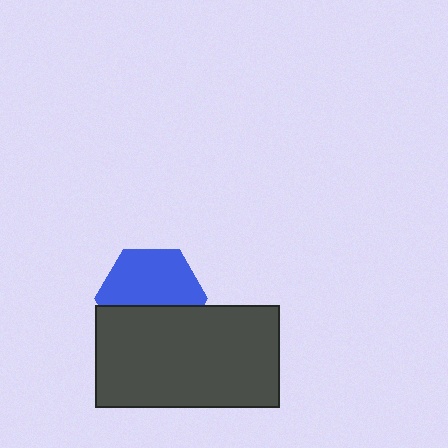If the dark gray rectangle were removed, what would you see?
You would see the complete blue hexagon.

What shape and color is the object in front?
The object in front is a dark gray rectangle.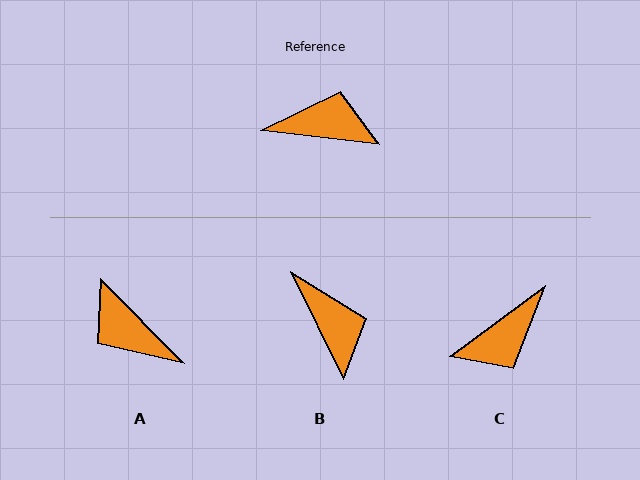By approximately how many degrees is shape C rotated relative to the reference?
Approximately 137 degrees clockwise.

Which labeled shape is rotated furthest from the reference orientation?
A, about 141 degrees away.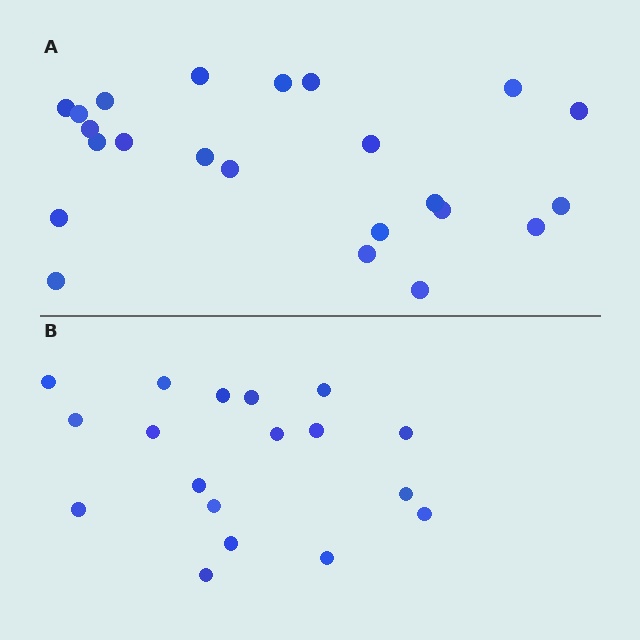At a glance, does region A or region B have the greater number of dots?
Region A (the top region) has more dots.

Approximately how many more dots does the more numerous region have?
Region A has about 5 more dots than region B.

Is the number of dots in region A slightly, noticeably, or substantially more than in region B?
Region A has noticeably more, but not dramatically so. The ratio is roughly 1.3 to 1.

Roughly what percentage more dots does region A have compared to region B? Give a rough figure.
About 30% more.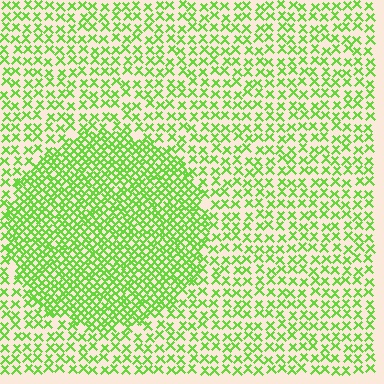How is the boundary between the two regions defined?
The boundary is defined by a change in element density (approximately 2.0x ratio). All elements are the same color, size, and shape.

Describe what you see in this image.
The image contains small lime elements arranged at two different densities. A circle-shaped region is visible where the elements are more densely packed than the surrounding area.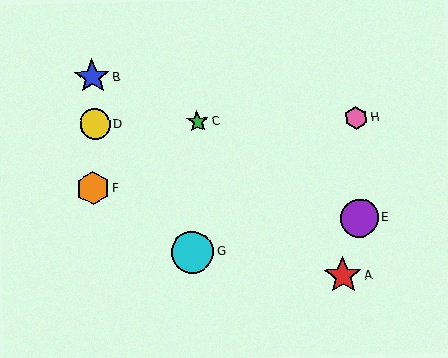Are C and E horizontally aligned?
No, C is at y≈122 and E is at y≈218.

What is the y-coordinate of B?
Object B is at y≈77.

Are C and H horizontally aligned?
Yes, both are at y≈122.